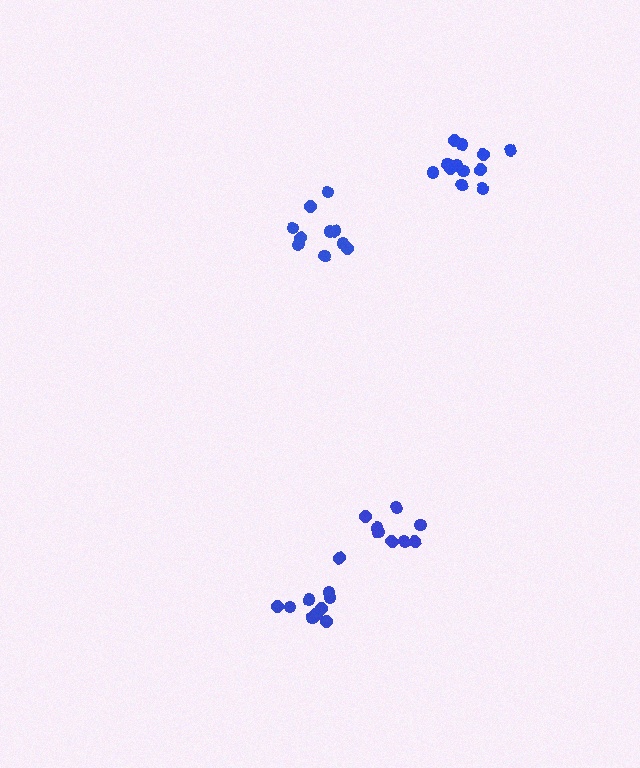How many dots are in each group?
Group 1: 12 dots, Group 2: 10 dots, Group 3: 8 dots, Group 4: 10 dots (40 total).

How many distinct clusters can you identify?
There are 4 distinct clusters.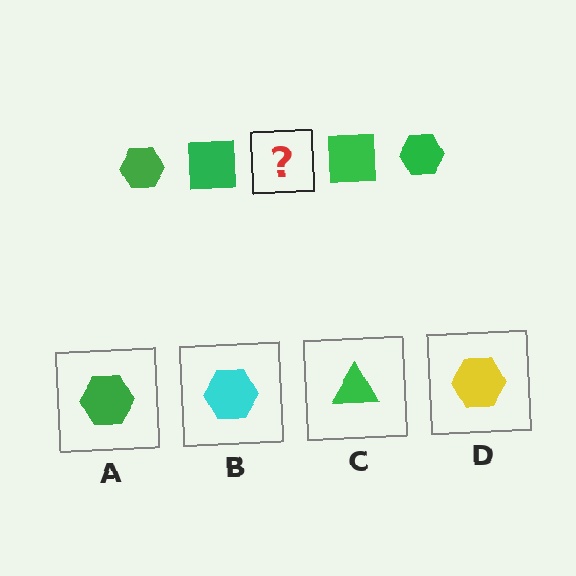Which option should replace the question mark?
Option A.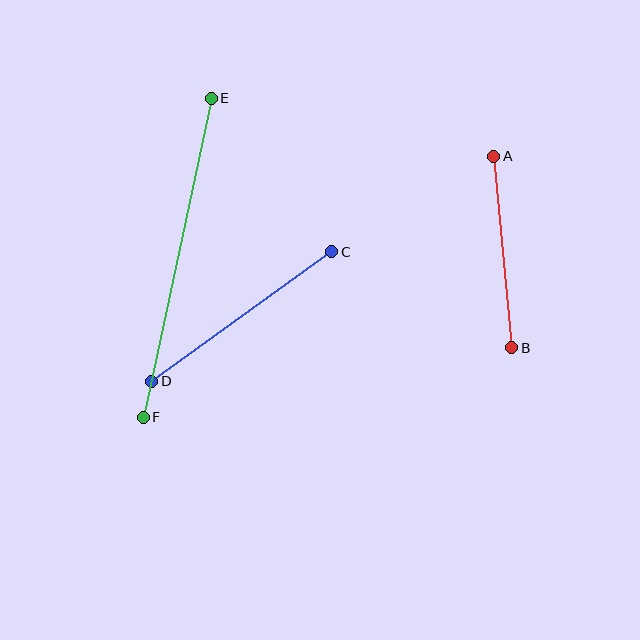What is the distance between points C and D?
The distance is approximately 222 pixels.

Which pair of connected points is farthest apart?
Points E and F are farthest apart.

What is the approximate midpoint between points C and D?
The midpoint is at approximately (242, 317) pixels.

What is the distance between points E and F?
The distance is approximately 326 pixels.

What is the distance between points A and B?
The distance is approximately 192 pixels.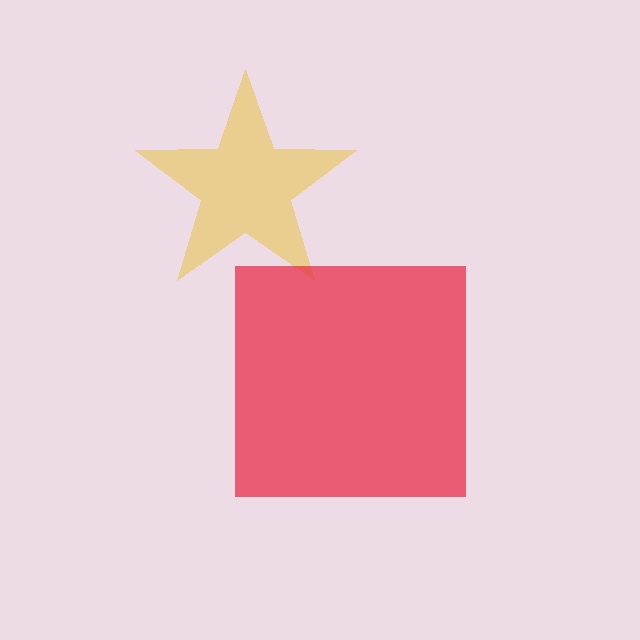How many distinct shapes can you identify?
There are 2 distinct shapes: a yellow star, a red square.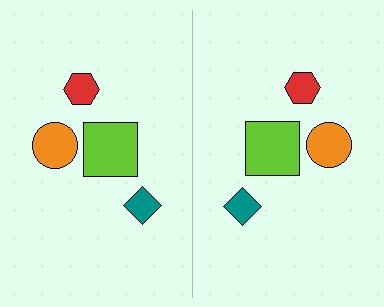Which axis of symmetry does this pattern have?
The pattern has a vertical axis of symmetry running through the center of the image.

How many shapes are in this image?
There are 8 shapes in this image.